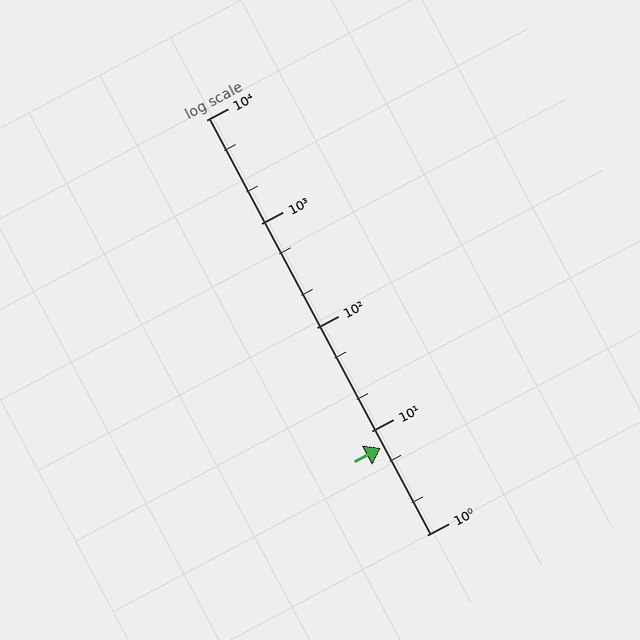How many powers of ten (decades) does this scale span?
The scale spans 4 decades, from 1 to 10000.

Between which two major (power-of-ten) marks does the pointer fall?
The pointer is between 1 and 10.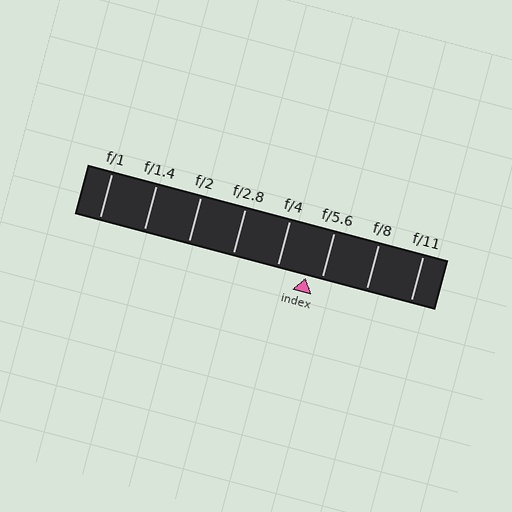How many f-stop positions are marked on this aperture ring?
There are 8 f-stop positions marked.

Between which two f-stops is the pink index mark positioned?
The index mark is between f/4 and f/5.6.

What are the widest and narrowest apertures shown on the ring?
The widest aperture shown is f/1 and the narrowest is f/11.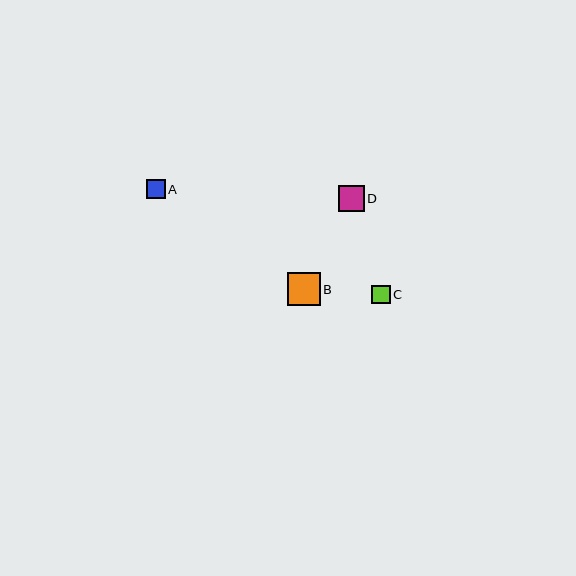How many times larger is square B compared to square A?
Square B is approximately 1.7 times the size of square A.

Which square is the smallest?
Square C is the smallest with a size of approximately 19 pixels.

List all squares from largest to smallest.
From largest to smallest: B, D, A, C.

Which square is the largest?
Square B is the largest with a size of approximately 33 pixels.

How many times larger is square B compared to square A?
Square B is approximately 1.7 times the size of square A.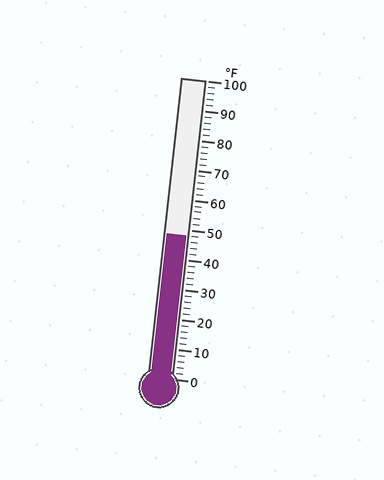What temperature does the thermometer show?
The thermometer shows approximately 48°F.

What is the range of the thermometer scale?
The thermometer scale ranges from 0°F to 100°F.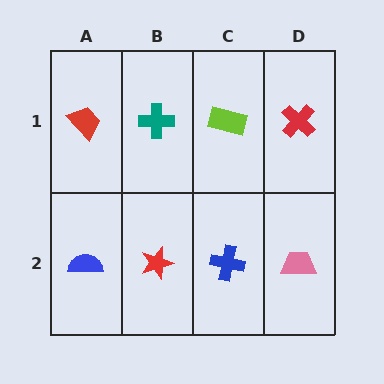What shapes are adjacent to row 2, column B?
A teal cross (row 1, column B), a blue semicircle (row 2, column A), a blue cross (row 2, column C).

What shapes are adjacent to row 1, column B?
A red star (row 2, column B), a red trapezoid (row 1, column A), a lime rectangle (row 1, column C).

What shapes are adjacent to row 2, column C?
A lime rectangle (row 1, column C), a red star (row 2, column B), a pink trapezoid (row 2, column D).